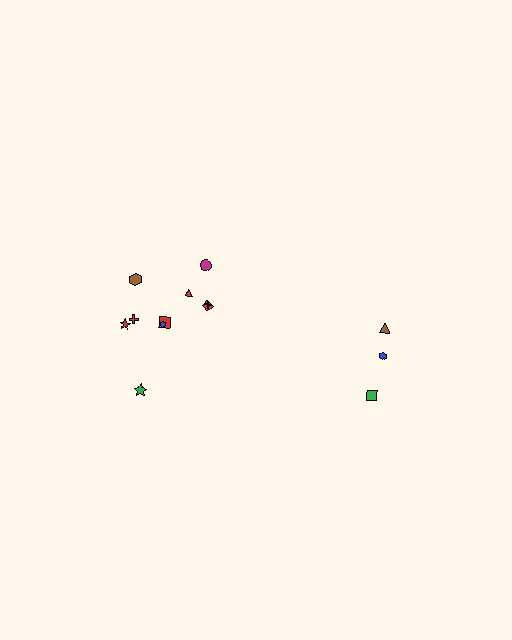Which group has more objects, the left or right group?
The left group.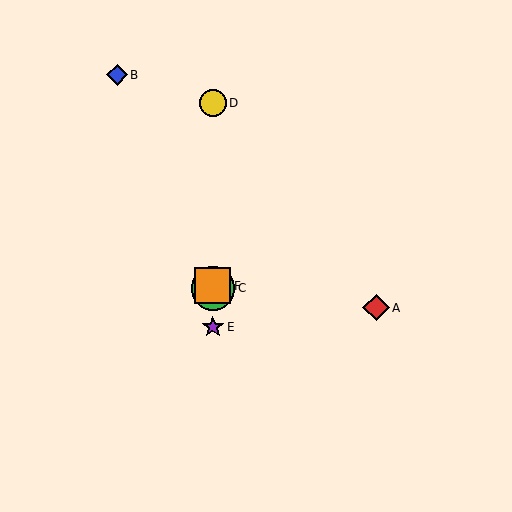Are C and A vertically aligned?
No, C is at x≈213 and A is at x≈376.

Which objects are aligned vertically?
Objects C, D, E, F are aligned vertically.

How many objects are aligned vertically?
4 objects (C, D, E, F) are aligned vertically.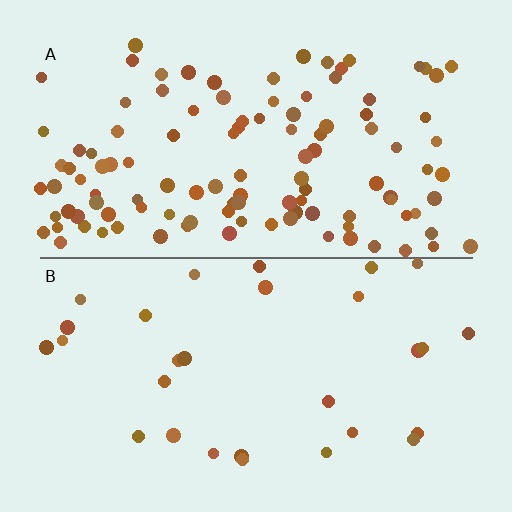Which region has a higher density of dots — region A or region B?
A (the top).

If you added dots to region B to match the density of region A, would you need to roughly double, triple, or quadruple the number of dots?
Approximately quadruple.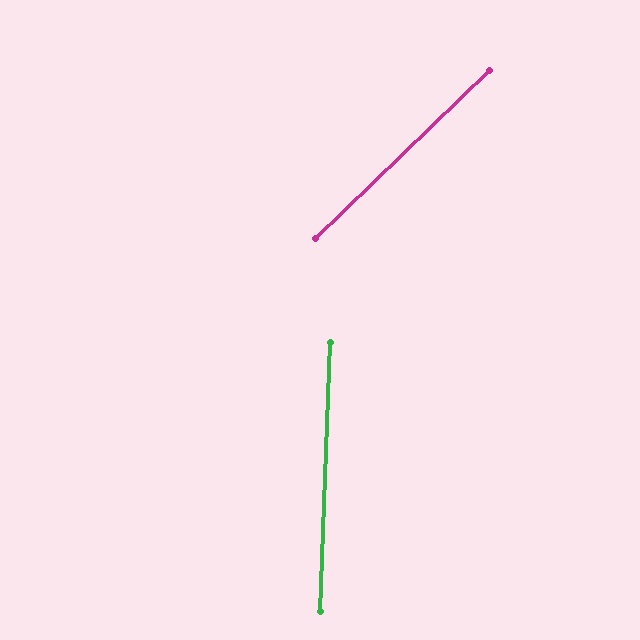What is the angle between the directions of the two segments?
Approximately 44 degrees.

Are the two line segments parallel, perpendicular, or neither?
Neither parallel nor perpendicular — they differ by about 44°.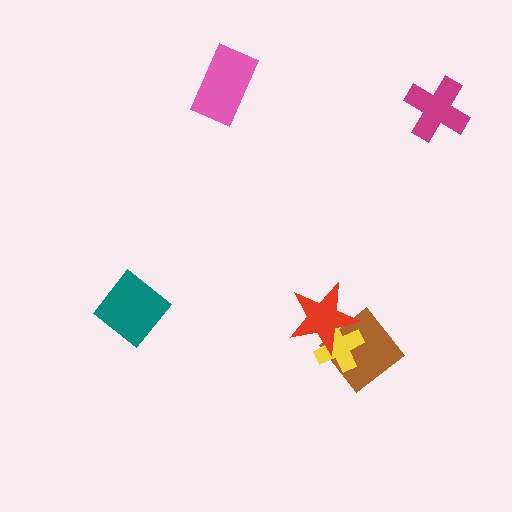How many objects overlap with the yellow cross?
2 objects overlap with the yellow cross.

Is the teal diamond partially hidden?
No, no other shape covers it.